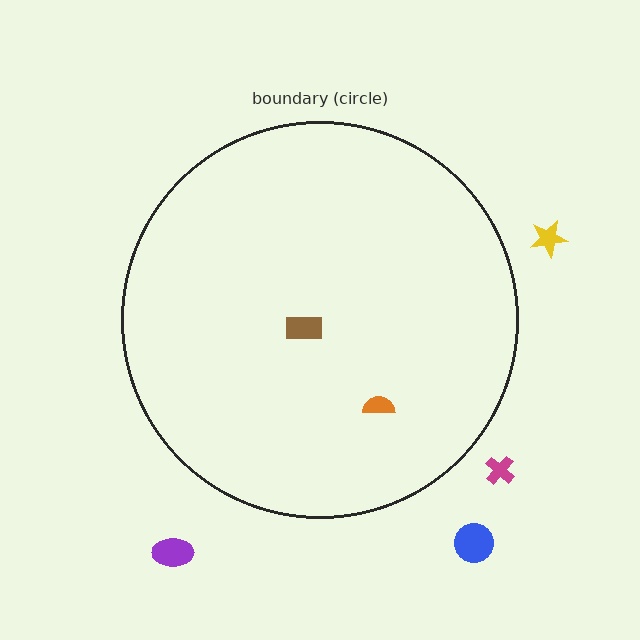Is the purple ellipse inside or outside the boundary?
Outside.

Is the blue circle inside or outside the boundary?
Outside.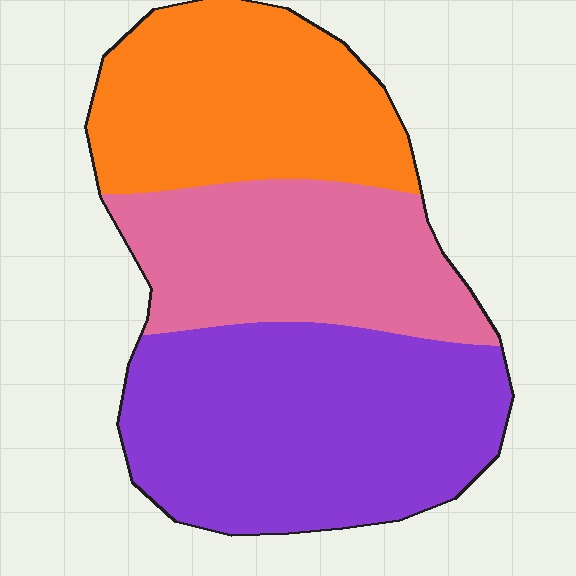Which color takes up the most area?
Purple, at roughly 40%.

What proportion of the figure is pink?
Pink covers around 30% of the figure.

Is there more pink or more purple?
Purple.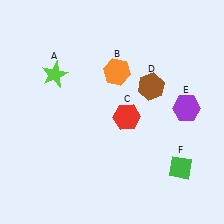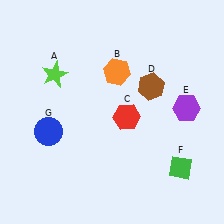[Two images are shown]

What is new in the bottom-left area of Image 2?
A blue circle (G) was added in the bottom-left area of Image 2.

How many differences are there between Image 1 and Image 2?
There is 1 difference between the two images.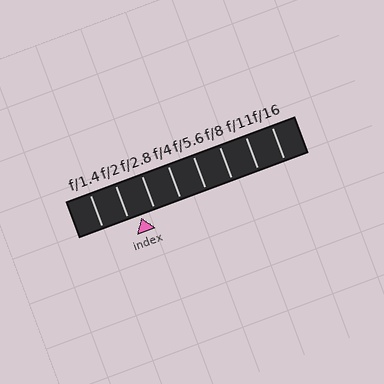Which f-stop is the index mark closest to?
The index mark is closest to f/2.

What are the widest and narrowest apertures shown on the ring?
The widest aperture shown is f/1.4 and the narrowest is f/16.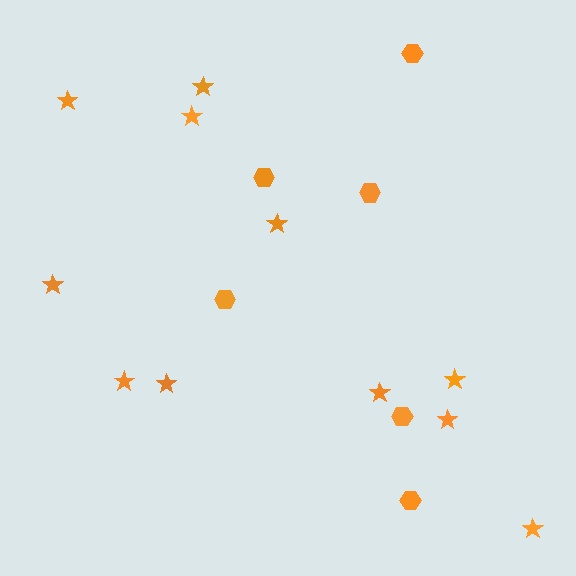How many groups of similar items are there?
There are 2 groups: one group of stars (11) and one group of hexagons (6).